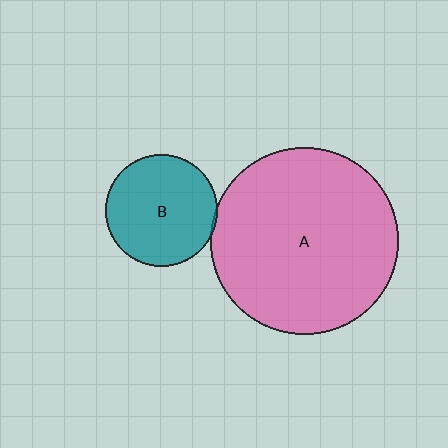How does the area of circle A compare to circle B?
Approximately 2.8 times.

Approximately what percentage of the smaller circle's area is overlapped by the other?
Approximately 5%.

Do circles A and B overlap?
Yes.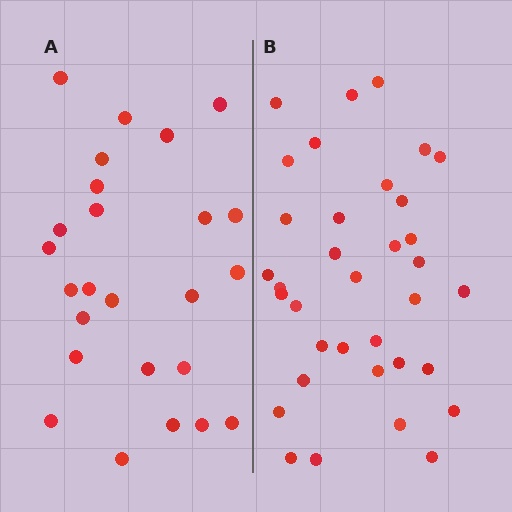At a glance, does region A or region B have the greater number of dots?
Region B (the right region) has more dots.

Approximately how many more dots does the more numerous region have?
Region B has roughly 10 or so more dots than region A.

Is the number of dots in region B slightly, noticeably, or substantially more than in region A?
Region B has noticeably more, but not dramatically so. The ratio is roughly 1.4 to 1.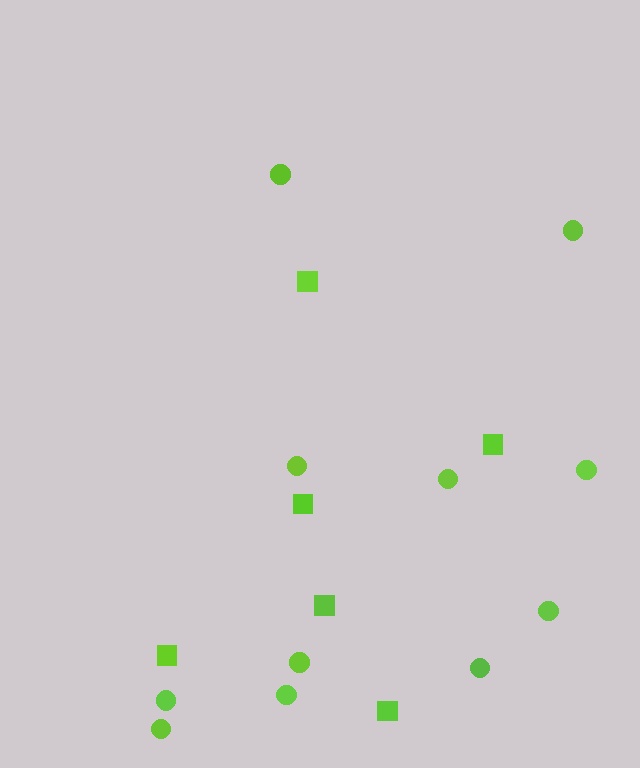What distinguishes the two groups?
There are 2 groups: one group of circles (11) and one group of squares (6).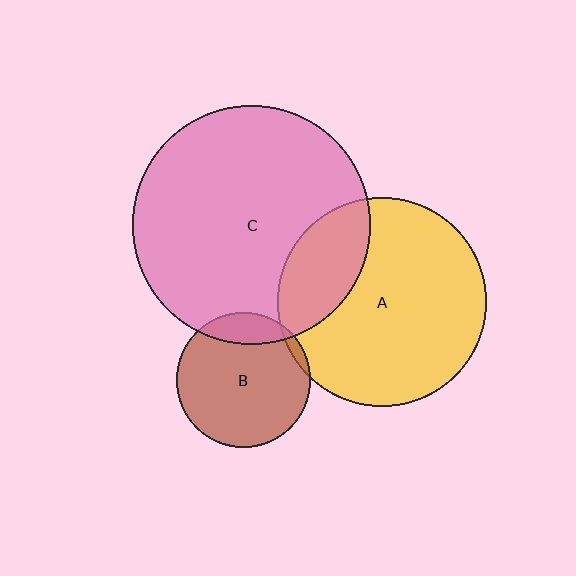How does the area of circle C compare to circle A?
Approximately 1.3 times.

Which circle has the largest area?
Circle C (pink).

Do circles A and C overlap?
Yes.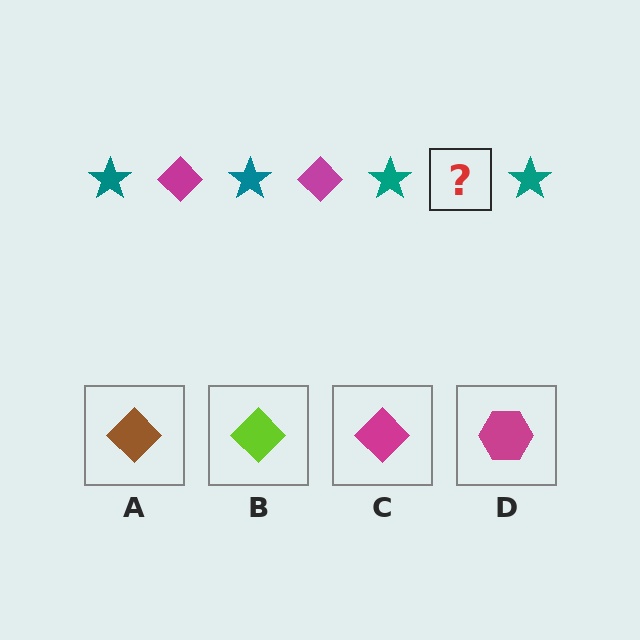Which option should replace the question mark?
Option C.